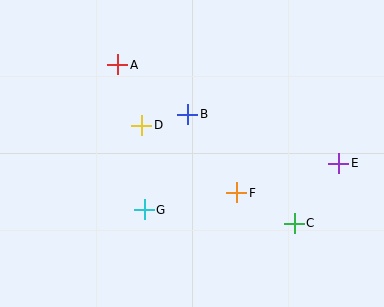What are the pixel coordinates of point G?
Point G is at (144, 210).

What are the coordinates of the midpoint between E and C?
The midpoint between E and C is at (316, 193).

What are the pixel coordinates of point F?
Point F is at (237, 193).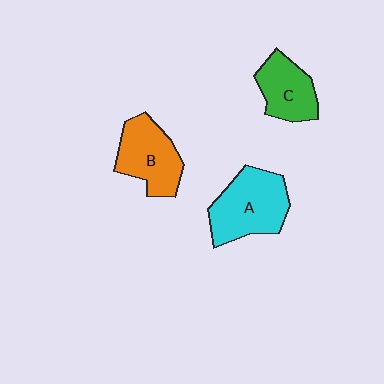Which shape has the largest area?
Shape A (cyan).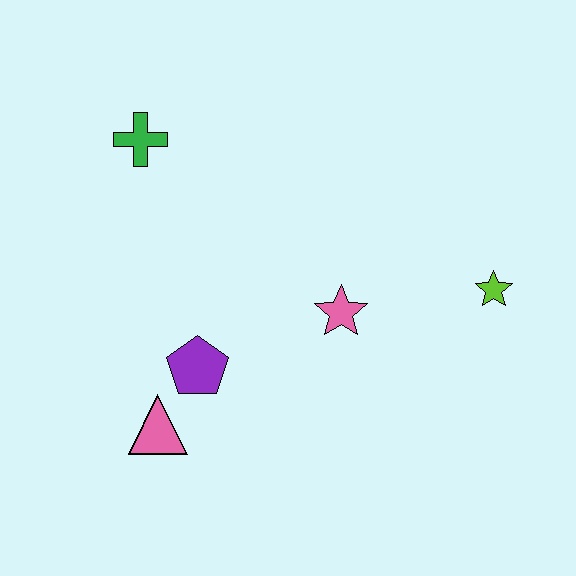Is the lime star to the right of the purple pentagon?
Yes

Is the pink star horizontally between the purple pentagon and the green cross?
No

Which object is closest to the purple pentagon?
The pink triangle is closest to the purple pentagon.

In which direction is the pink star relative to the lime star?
The pink star is to the left of the lime star.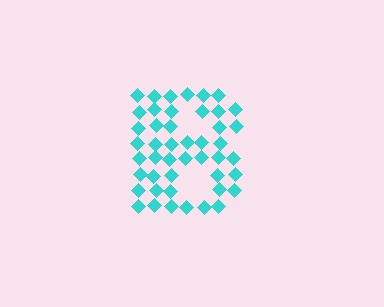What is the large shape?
The large shape is the letter B.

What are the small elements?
The small elements are diamonds.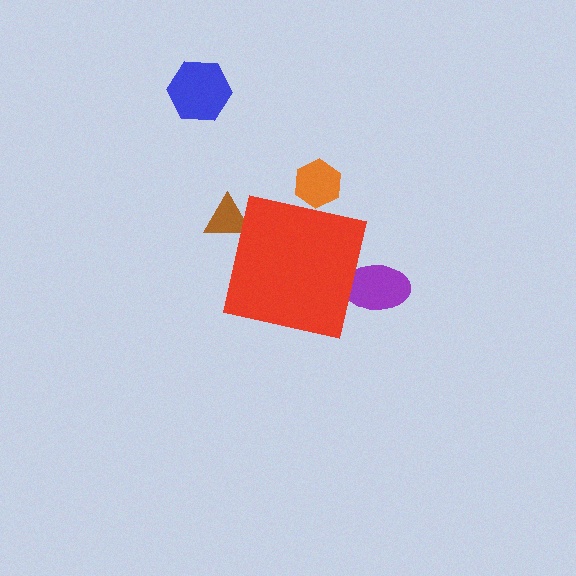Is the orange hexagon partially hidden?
Yes, the orange hexagon is partially hidden behind the red square.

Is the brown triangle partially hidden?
Yes, the brown triangle is partially hidden behind the red square.